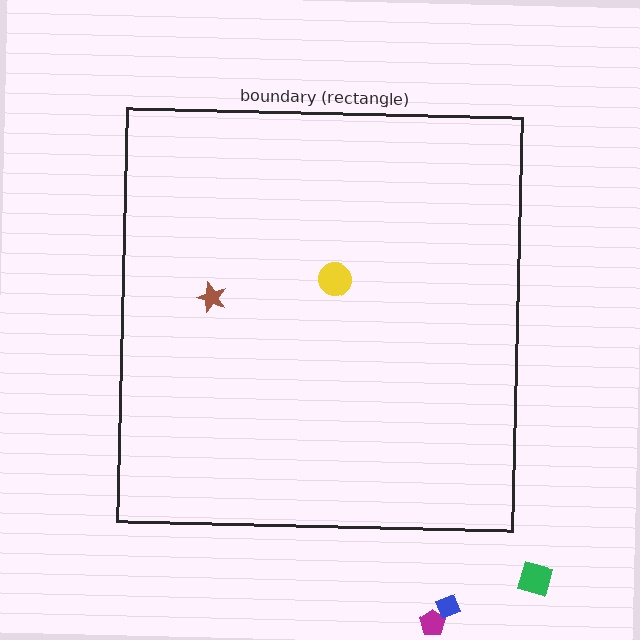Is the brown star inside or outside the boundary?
Inside.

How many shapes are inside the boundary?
2 inside, 3 outside.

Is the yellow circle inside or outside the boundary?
Inside.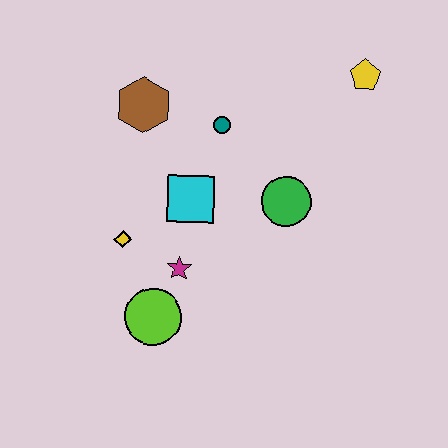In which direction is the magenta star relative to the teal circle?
The magenta star is below the teal circle.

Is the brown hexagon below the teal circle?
No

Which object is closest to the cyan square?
The magenta star is closest to the cyan square.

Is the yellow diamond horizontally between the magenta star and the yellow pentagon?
No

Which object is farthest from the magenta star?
The yellow pentagon is farthest from the magenta star.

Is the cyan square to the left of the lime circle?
No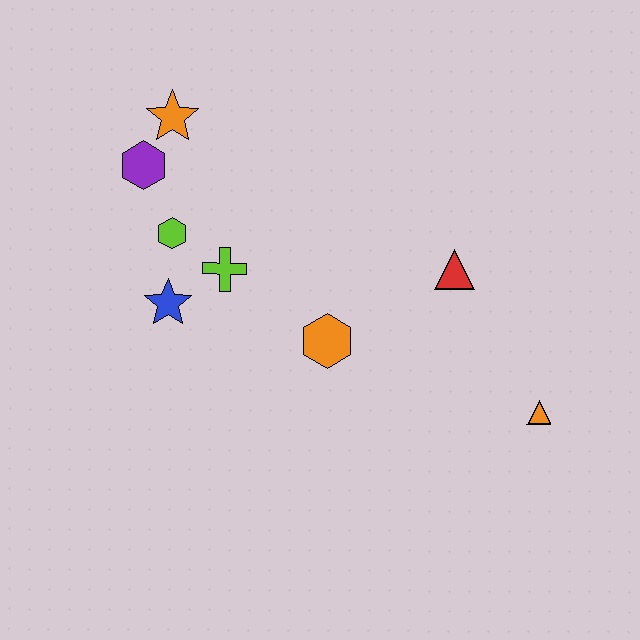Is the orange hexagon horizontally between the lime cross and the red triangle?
Yes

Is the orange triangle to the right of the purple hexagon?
Yes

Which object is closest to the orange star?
The purple hexagon is closest to the orange star.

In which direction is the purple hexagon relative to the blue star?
The purple hexagon is above the blue star.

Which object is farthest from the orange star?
The orange triangle is farthest from the orange star.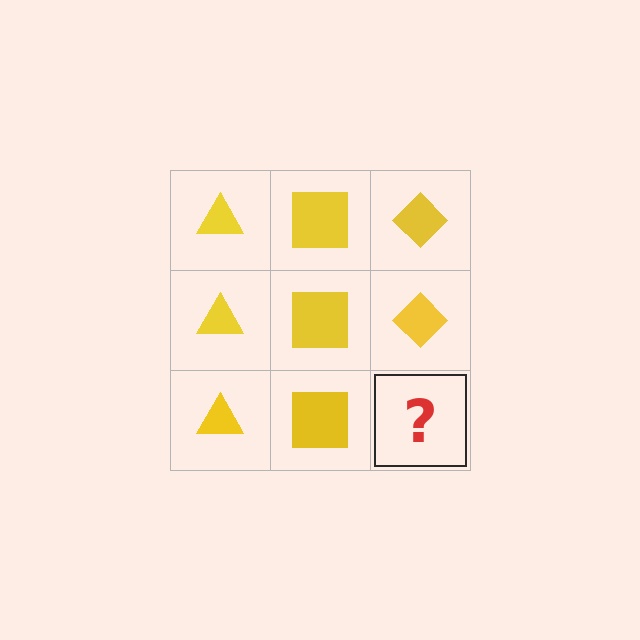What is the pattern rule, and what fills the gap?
The rule is that each column has a consistent shape. The gap should be filled with a yellow diamond.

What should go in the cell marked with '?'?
The missing cell should contain a yellow diamond.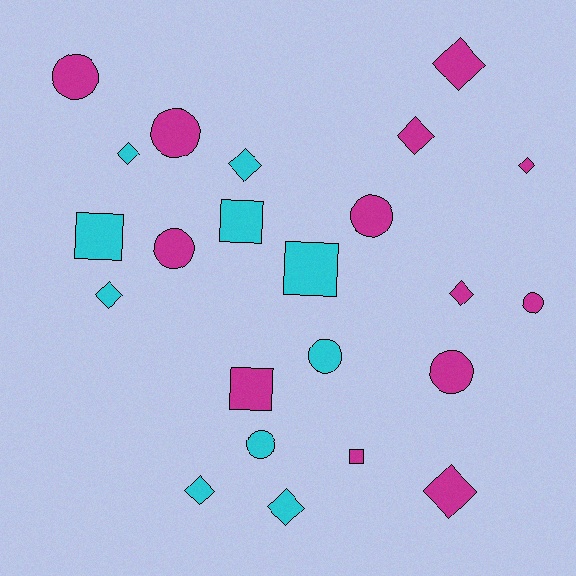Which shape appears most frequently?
Diamond, with 10 objects.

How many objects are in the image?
There are 23 objects.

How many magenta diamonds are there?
There are 5 magenta diamonds.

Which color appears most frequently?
Magenta, with 13 objects.